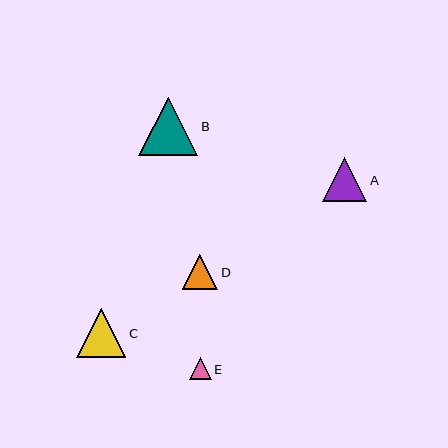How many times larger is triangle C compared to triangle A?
Triangle C is approximately 1.1 times the size of triangle A.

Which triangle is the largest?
Triangle B is the largest with a size of approximately 59 pixels.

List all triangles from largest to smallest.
From largest to smallest: B, C, A, D, E.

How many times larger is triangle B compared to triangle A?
Triangle B is approximately 1.3 times the size of triangle A.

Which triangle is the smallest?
Triangle E is the smallest with a size of approximately 22 pixels.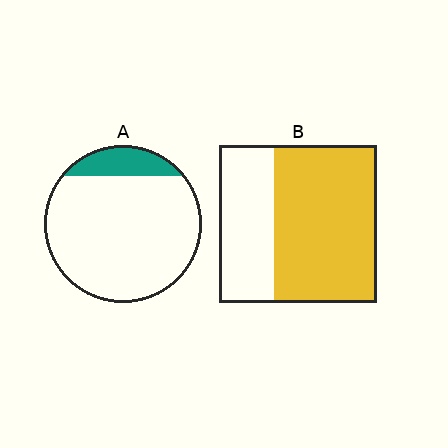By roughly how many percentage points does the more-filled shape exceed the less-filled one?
By roughly 50 percentage points (B over A).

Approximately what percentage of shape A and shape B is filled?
A is approximately 15% and B is approximately 65%.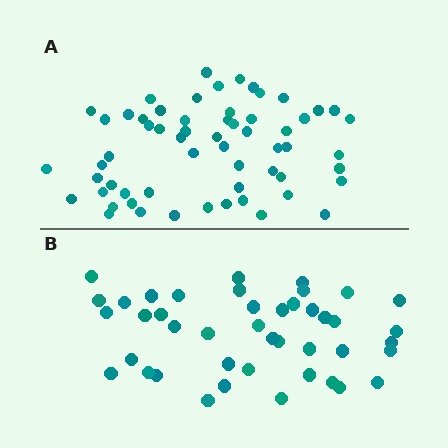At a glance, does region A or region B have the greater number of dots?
Region A (the top region) has more dots.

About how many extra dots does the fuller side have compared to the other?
Region A has approximately 15 more dots than region B.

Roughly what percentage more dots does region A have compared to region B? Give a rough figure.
About 40% more.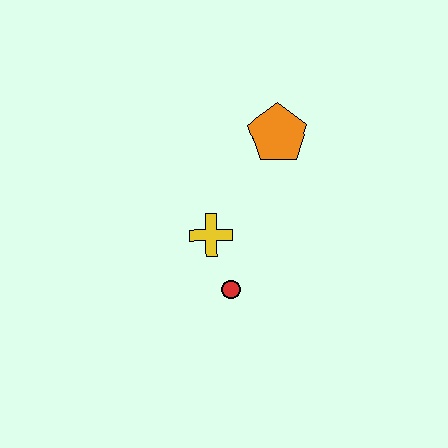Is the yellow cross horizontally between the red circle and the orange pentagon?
No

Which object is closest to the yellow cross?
The red circle is closest to the yellow cross.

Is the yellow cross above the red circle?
Yes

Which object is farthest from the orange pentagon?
The red circle is farthest from the orange pentagon.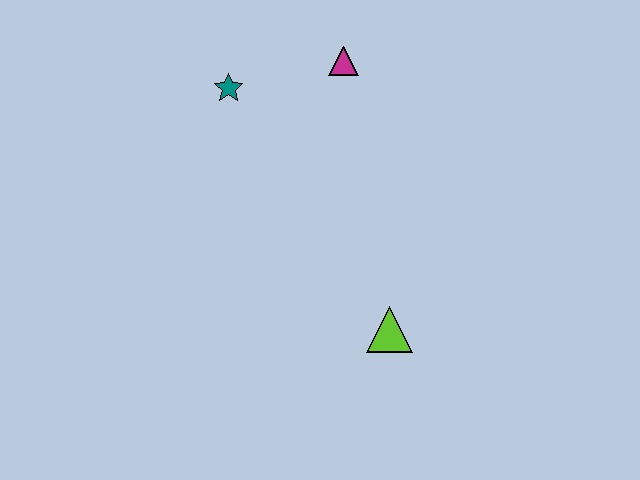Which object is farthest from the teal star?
The lime triangle is farthest from the teal star.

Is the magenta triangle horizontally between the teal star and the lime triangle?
Yes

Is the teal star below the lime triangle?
No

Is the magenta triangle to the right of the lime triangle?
No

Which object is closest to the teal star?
The magenta triangle is closest to the teal star.